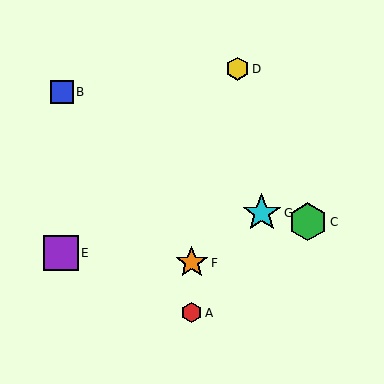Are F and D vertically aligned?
No, F is at x≈192 and D is at x≈237.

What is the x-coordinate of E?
Object E is at x≈61.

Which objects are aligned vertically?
Objects A, F are aligned vertically.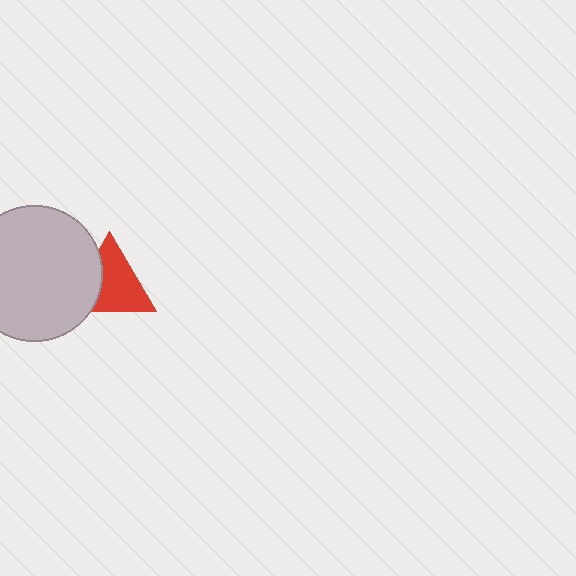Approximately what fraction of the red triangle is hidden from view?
Roughly 32% of the red triangle is hidden behind the light gray circle.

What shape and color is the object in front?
The object in front is a light gray circle.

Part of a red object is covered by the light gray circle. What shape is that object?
It is a triangle.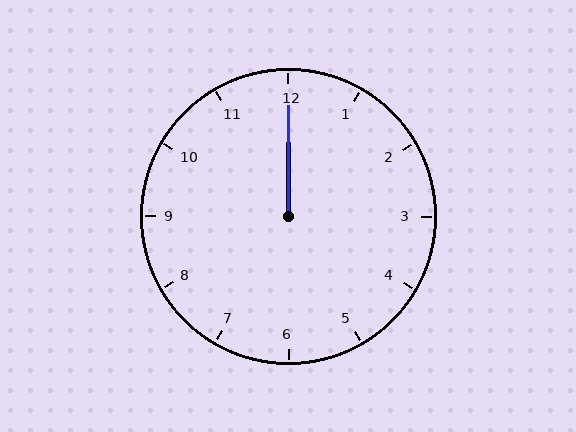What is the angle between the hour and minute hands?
Approximately 0 degrees.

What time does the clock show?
12:00.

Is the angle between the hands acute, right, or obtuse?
It is acute.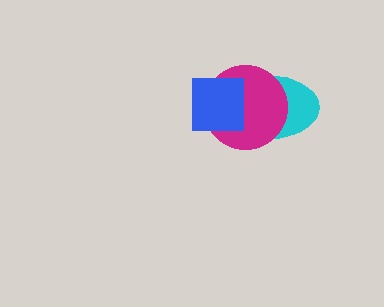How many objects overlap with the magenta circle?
2 objects overlap with the magenta circle.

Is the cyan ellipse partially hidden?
Yes, it is partially covered by another shape.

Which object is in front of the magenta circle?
The blue square is in front of the magenta circle.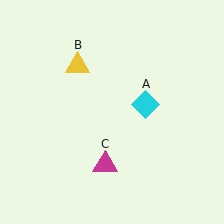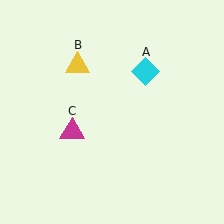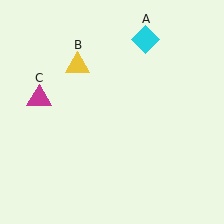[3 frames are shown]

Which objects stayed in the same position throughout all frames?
Yellow triangle (object B) remained stationary.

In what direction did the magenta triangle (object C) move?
The magenta triangle (object C) moved up and to the left.